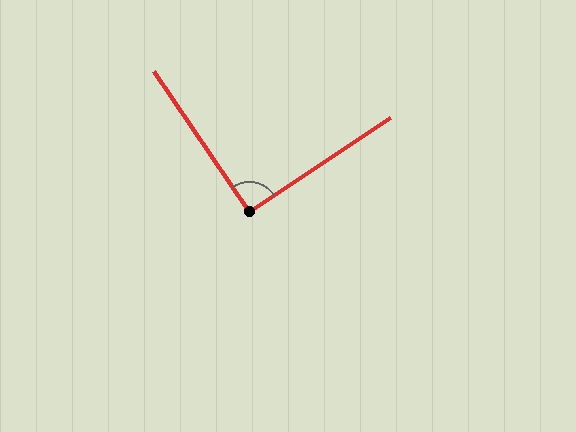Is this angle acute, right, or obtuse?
It is approximately a right angle.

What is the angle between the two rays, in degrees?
Approximately 91 degrees.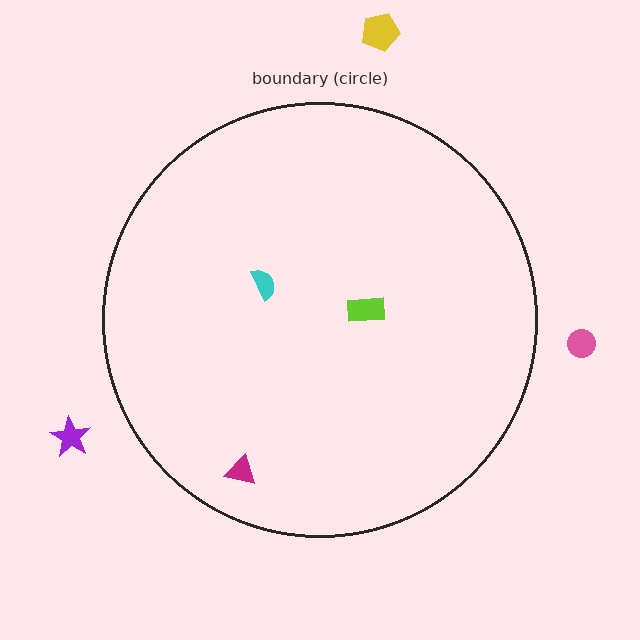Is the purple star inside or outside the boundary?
Outside.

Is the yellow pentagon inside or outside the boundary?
Outside.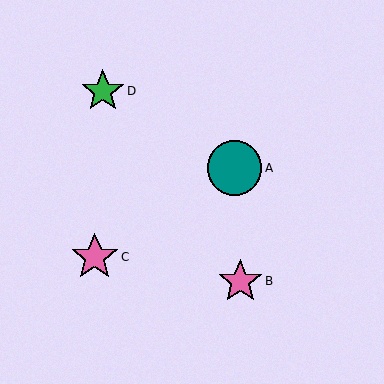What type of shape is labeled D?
Shape D is a green star.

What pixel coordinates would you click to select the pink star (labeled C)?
Click at (95, 257) to select the pink star C.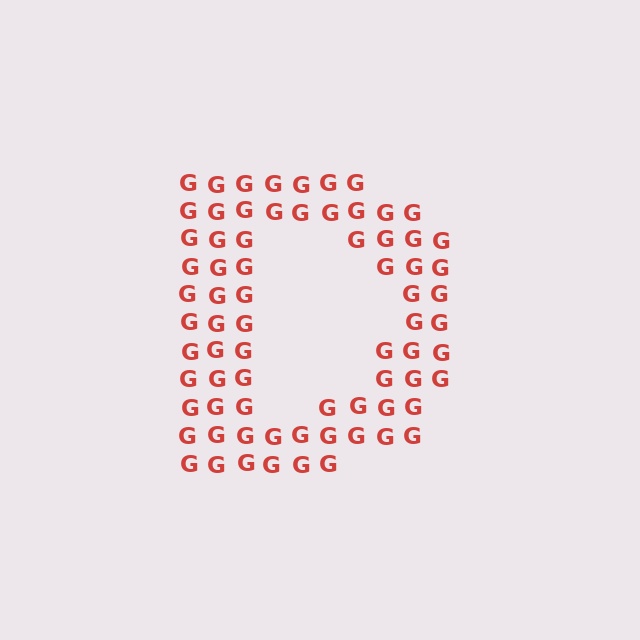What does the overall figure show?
The overall figure shows the letter D.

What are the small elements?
The small elements are letter G's.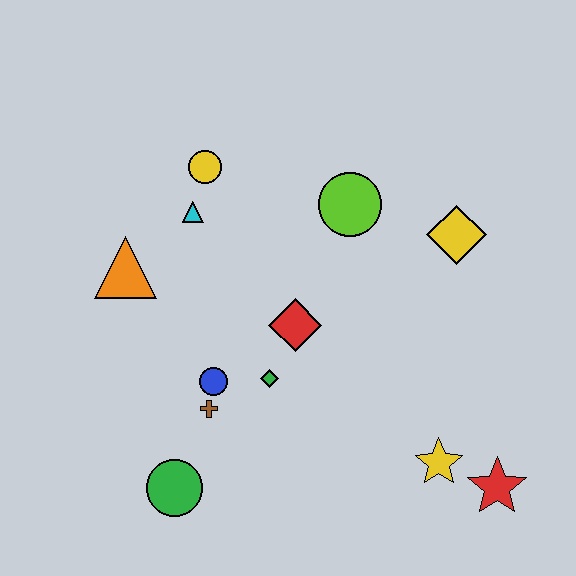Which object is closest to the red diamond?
The green diamond is closest to the red diamond.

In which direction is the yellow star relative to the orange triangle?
The yellow star is to the right of the orange triangle.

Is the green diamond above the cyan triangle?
No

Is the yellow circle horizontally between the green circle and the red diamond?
Yes